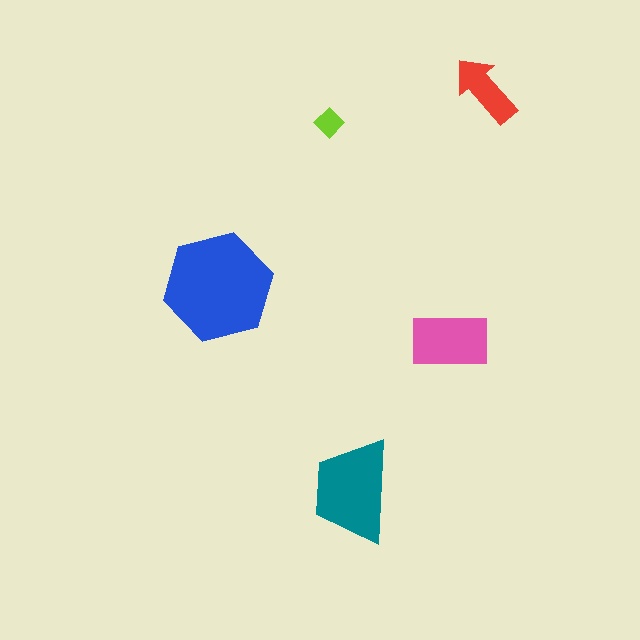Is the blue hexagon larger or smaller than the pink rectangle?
Larger.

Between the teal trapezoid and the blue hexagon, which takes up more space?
The blue hexagon.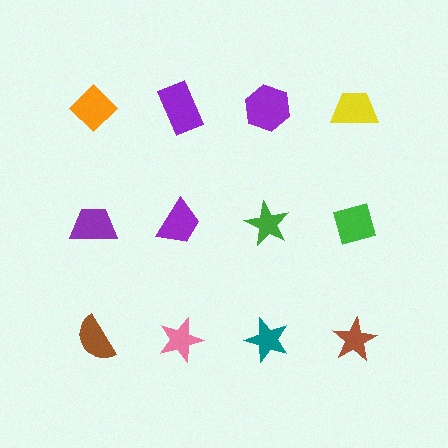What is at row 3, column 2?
A pink star.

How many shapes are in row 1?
4 shapes.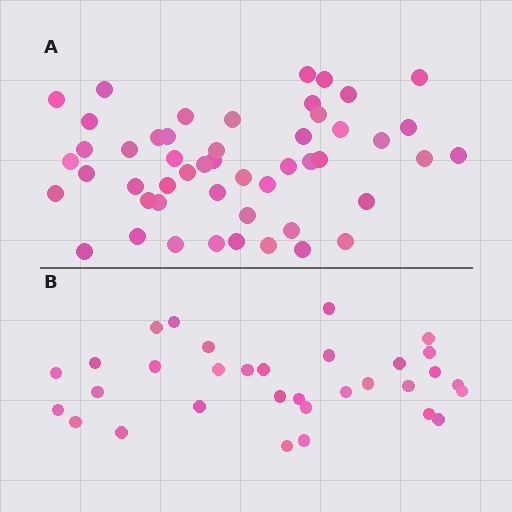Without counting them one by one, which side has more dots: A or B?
Region A (the top region) has more dots.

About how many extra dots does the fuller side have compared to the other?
Region A has approximately 20 more dots than region B.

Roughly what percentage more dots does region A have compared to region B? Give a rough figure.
About 55% more.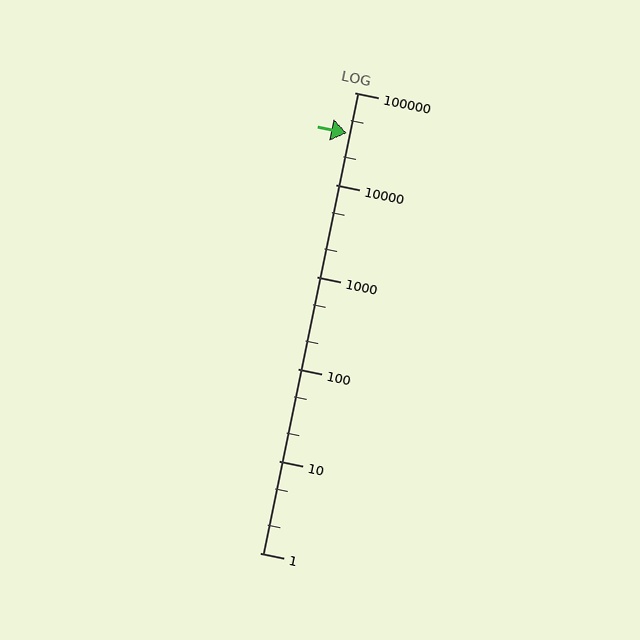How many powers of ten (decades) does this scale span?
The scale spans 5 decades, from 1 to 100000.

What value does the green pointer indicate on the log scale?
The pointer indicates approximately 36000.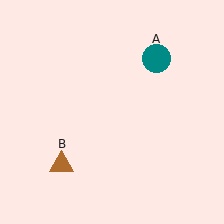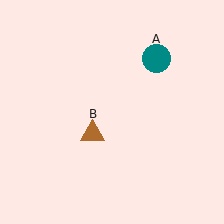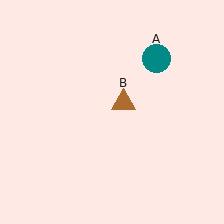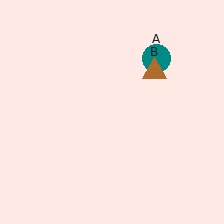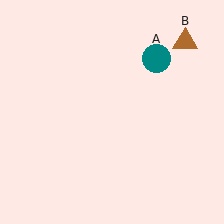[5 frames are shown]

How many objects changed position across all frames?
1 object changed position: brown triangle (object B).